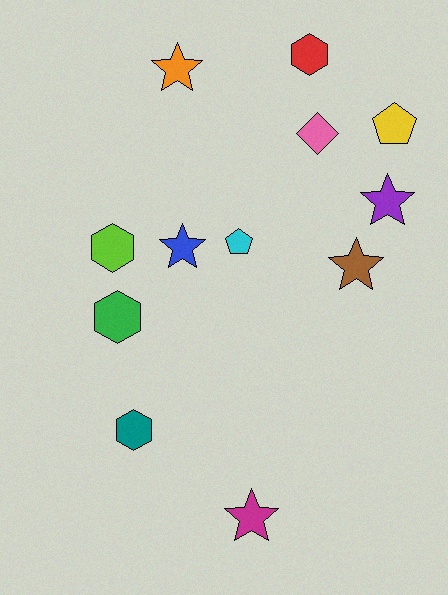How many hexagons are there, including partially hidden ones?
There are 4 hexagons.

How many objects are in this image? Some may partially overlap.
There are 12 objects.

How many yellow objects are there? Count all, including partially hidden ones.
There is 1 yellow object.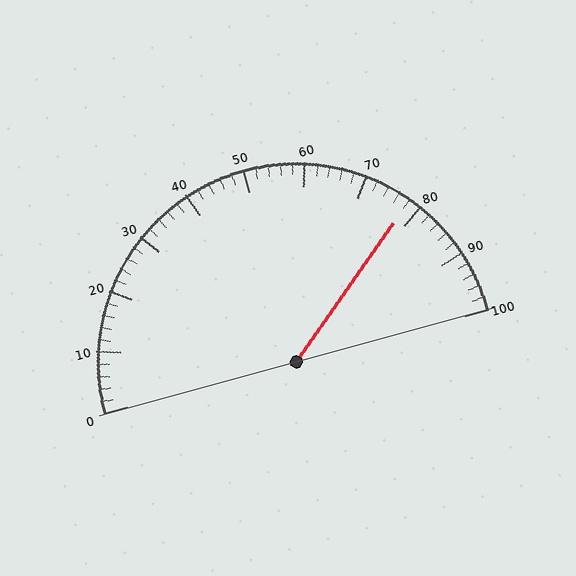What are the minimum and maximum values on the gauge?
The gauge ranges from 0 to 100.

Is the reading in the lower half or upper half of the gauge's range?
The reading is in the upper half of the range (0 to 100).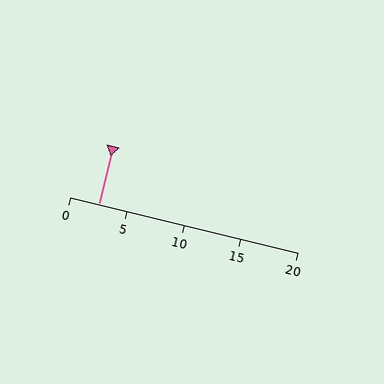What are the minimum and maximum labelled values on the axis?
The axis runs from 0 to 20.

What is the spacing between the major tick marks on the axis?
The major ticks are spaced 5 apart.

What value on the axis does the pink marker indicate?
The marker indicates approximately 2.5.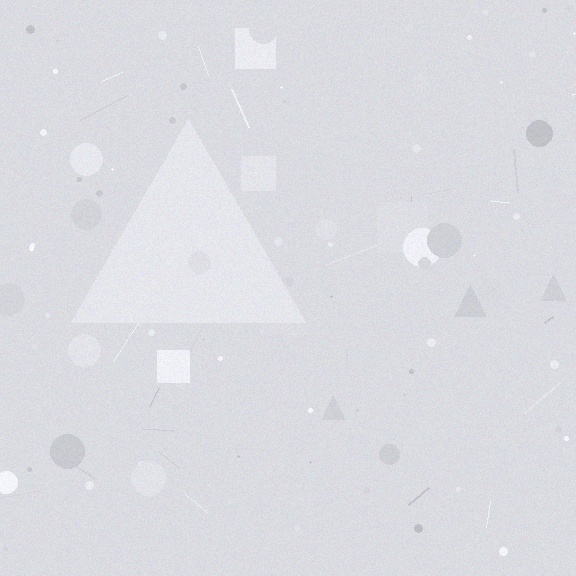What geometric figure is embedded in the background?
A triangle is embedded in the background.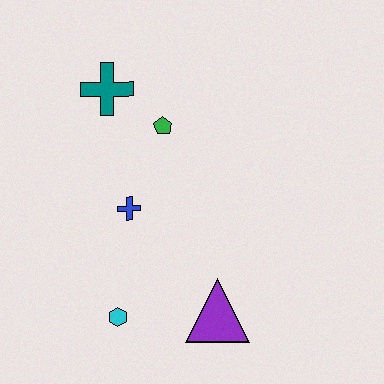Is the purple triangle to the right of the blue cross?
Yes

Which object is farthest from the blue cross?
The purple triangle is farthest from the blue cross.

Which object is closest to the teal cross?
The green pentagon is closest to the teal cross.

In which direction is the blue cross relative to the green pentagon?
The blue cross is below the green pentagon.